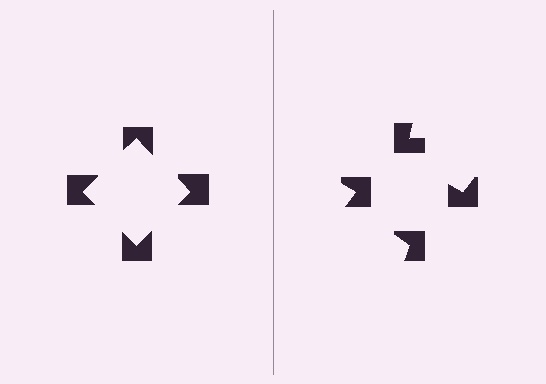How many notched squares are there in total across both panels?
8 — 4 on each side.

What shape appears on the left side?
An illusory square.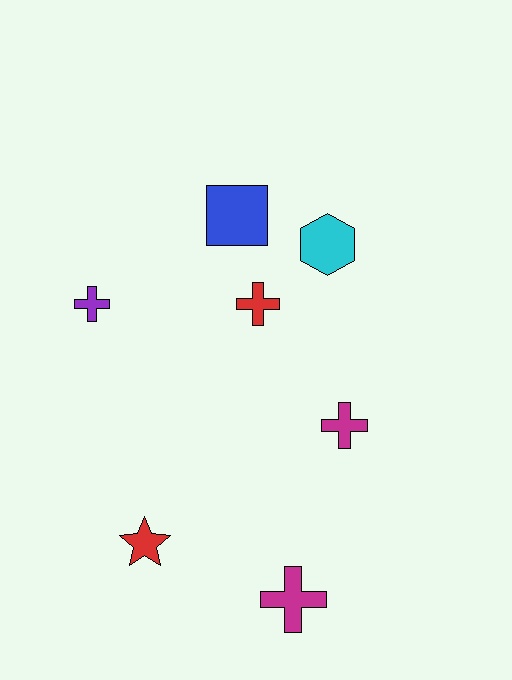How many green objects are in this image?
There are no green objects.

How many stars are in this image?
There is 1 star.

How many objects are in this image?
There are 7 objects.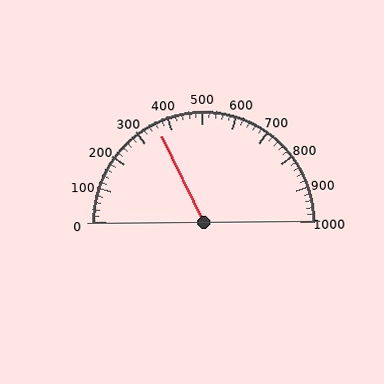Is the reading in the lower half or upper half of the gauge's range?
The reading is in the lower half of the range (0 to 1000).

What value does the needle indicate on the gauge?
The needle indicates approximately 360.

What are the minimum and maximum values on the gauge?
The gauge ranges from 0 to 1000.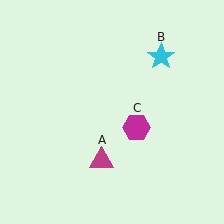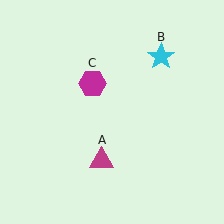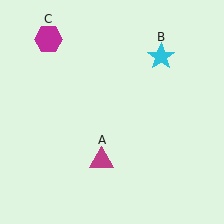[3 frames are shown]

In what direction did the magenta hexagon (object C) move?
The magenta hexagon (object C) moved up and to the left.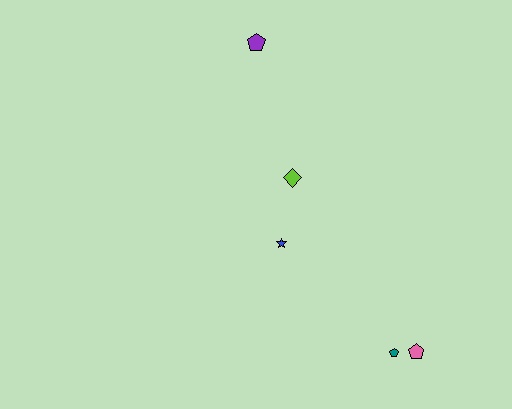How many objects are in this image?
There are 5 objects.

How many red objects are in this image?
There are no red objects.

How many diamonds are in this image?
There is 1 diamond.